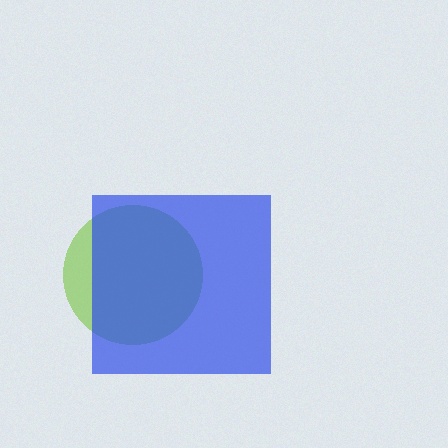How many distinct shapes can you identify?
There are 2 distinct shapes: a lime circle, a blue square.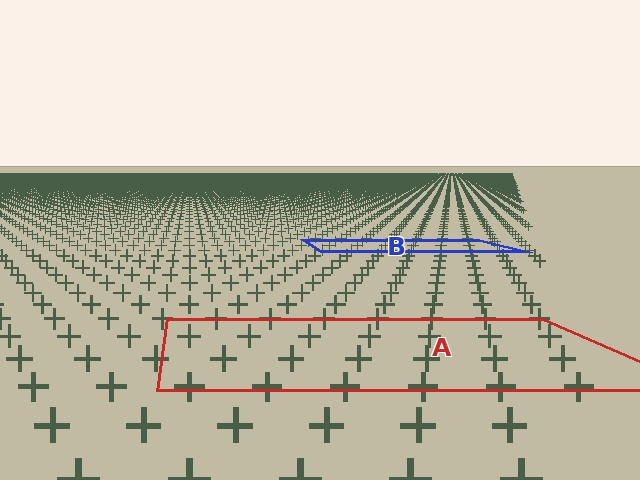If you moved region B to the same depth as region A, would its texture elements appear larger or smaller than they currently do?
They would appear larger. At a closer depth, the same texture elements are projected at a bigger on-screen size.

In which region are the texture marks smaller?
The texture marks are smaller in region B, because it is farther away.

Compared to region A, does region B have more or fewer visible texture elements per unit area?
Region B has more texture elements per unit area — they are packed more densely because it is farther away.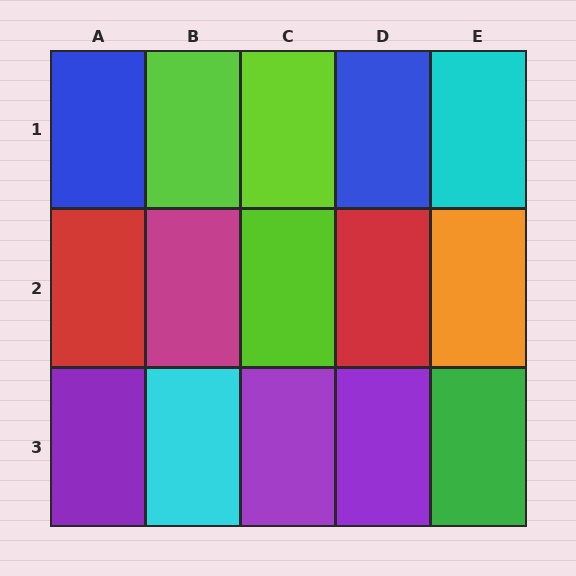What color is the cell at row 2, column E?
Orange.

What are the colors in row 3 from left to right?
Purple, cyan, purple, purple, green.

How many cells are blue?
2 cells are blue.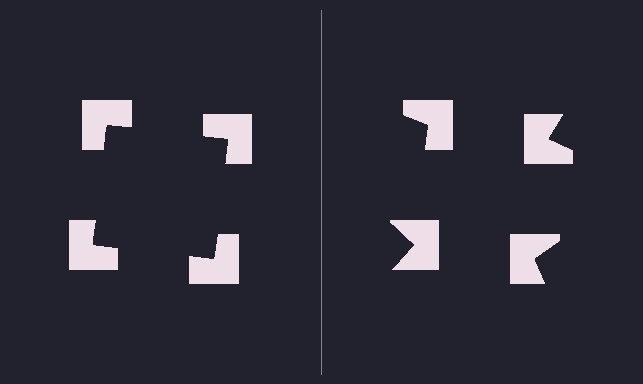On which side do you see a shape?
An illusory square appears on the left side. On the right side the wedge cuts are rotated, so no coherent shape forms.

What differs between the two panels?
The notched squares are positioned identically on both sides; only the wedge orientations differ. On the left they align to a square; on the right they are misaligned.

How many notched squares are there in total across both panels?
8 — 4 on each side.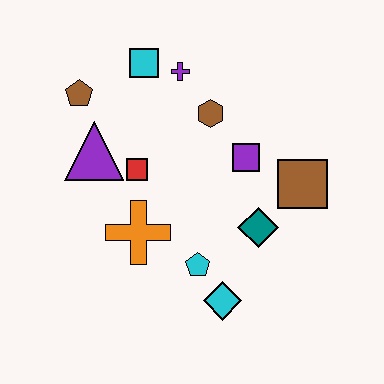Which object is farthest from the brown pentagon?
The cyan diamond is farthest from the brown pentagon.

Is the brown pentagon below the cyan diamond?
No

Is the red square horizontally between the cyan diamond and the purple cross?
No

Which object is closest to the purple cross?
The cyan square is closest to the purple cross.